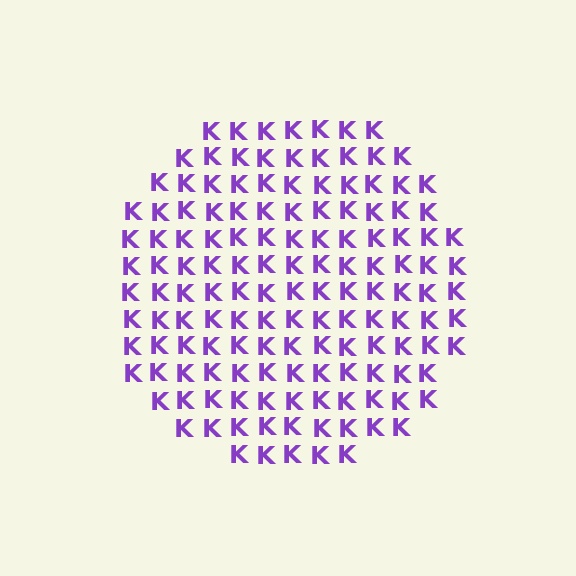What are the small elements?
The small elements are letter K's.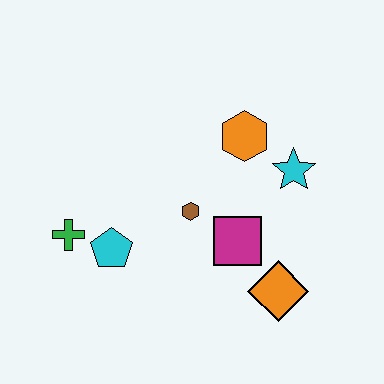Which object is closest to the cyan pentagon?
The green cross is closest to the cyan pentagon.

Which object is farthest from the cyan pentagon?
The cyan star is farthest from the cyan pentagon.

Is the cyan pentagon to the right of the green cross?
Yes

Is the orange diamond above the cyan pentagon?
No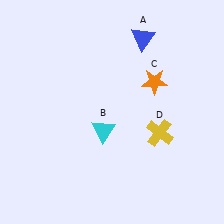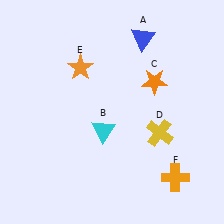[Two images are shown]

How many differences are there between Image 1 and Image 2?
There are 2 differences between the two images.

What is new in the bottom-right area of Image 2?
An orange cross (F) was added in the bottom-right area of Image 2.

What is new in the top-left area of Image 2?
An orange star (E) was added in the top-left area of Image 2.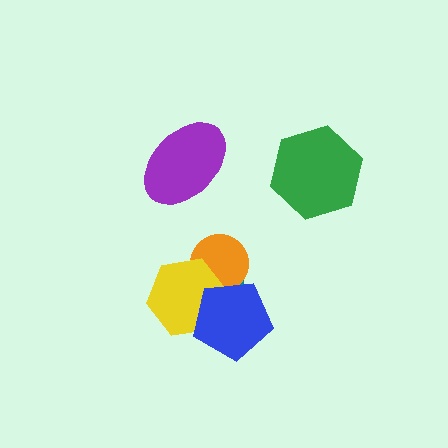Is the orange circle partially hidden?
Yes, it is partially covered by another shape.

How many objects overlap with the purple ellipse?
0 objects overlap with the purple ellipse.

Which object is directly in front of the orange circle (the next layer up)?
The yellow hexagon is directly in front of the orange circle.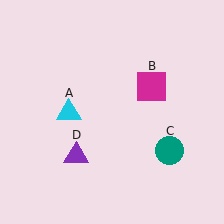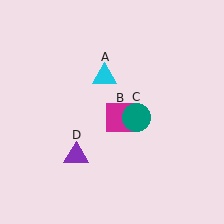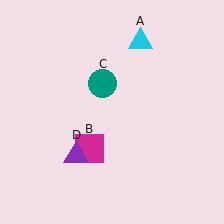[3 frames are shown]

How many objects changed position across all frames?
3 objects changed position: cyan triangle (object A), magenta square (object B), teal circle (object C).